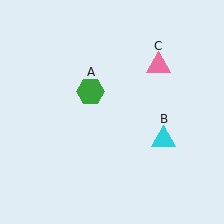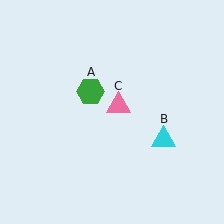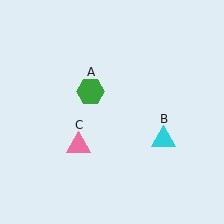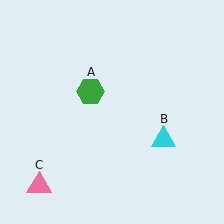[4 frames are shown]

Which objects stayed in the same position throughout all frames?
Green hexagon (object A) and cyan triangle (object B) remained stationary.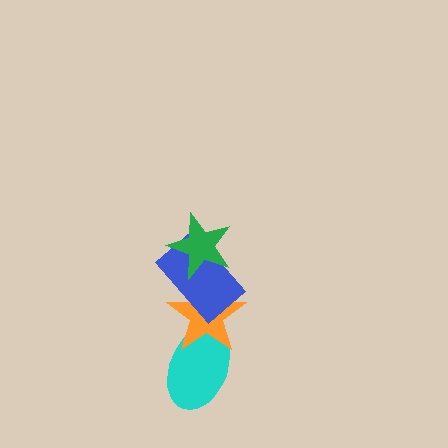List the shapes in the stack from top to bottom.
From top to bottom: the green star, the blue rectangle, the orange star, the cyan ellipse.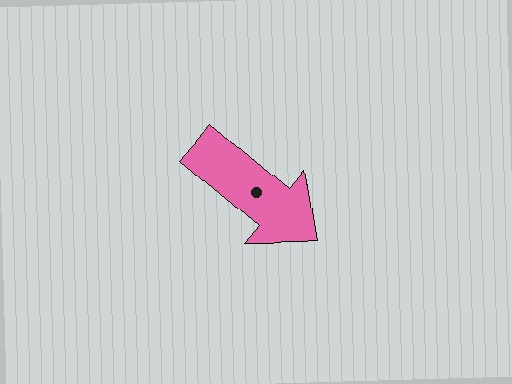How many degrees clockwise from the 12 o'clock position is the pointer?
Approximately 130 degrees.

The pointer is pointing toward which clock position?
Roughly 4 o'clock.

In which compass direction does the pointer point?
Southeast.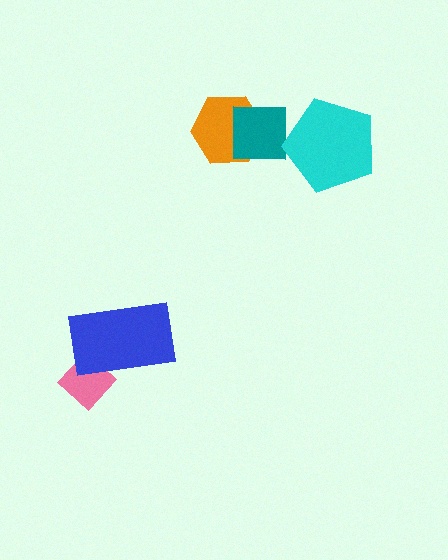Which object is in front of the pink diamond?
The blue rectangle is in front of the pink diamond.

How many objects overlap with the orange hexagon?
1 object overlaps with the orange hexagon.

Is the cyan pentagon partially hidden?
No, no other shape covers it.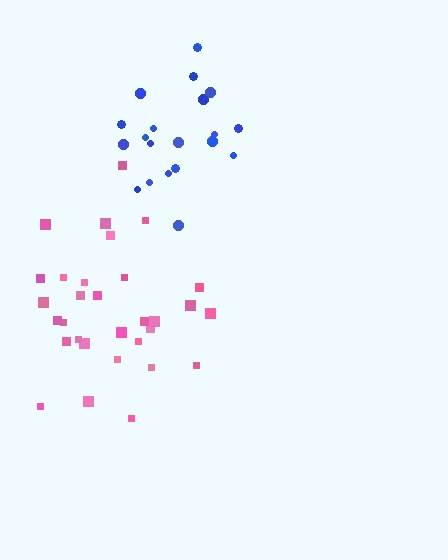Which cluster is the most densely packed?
Blue.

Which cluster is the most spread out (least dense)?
Pink.